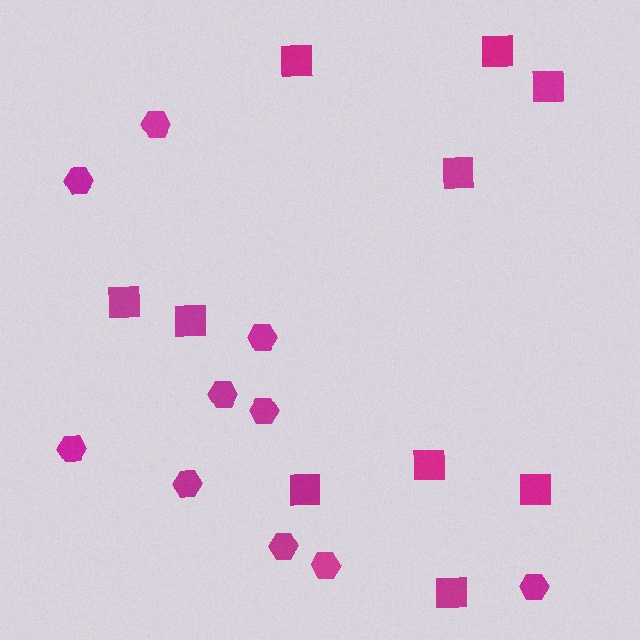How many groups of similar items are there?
There are 2 groups: one group of squares (10) and one group of hexagons (10).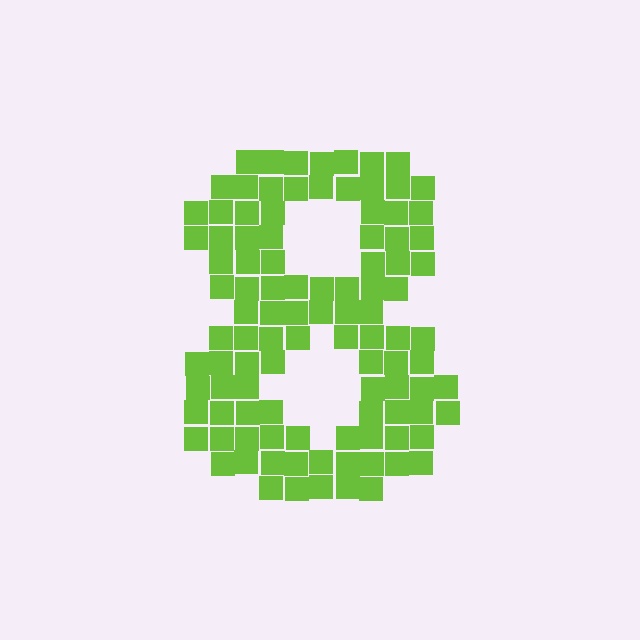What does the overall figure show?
The overall figure shows the digit 8.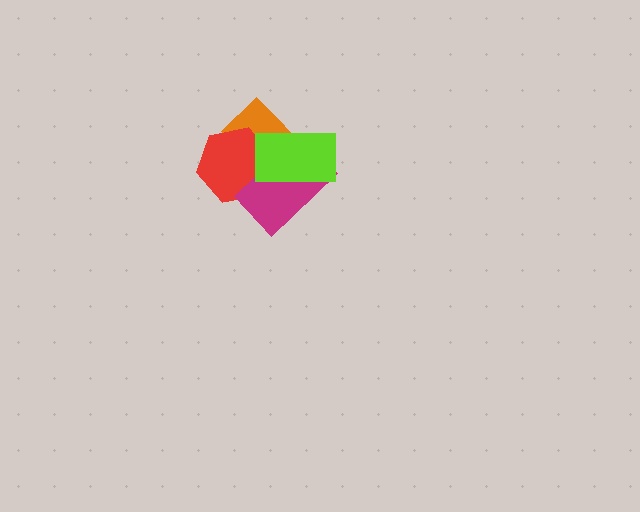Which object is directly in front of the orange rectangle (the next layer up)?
The red hexagon is directly in front of the orange rectangle.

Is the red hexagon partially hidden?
Yes, it is partially covered by another shape.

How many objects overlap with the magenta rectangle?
3 objects overlap with the magenta rectangle.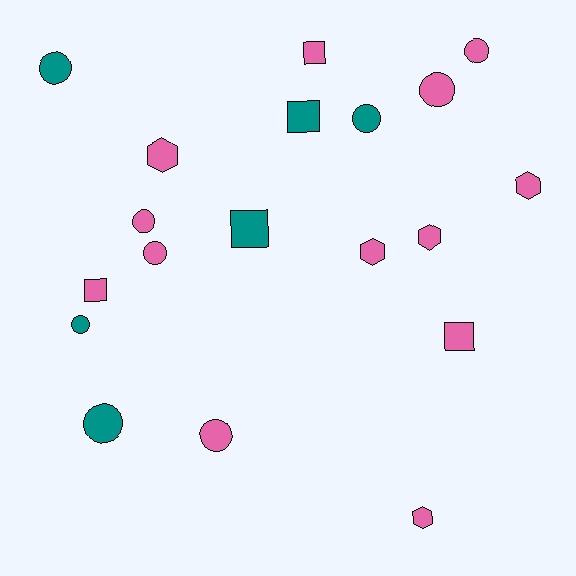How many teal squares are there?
There are 2 teal squares.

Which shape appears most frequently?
Circle, with 9 objects.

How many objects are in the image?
There are 19 objects.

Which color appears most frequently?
Pink, with 13 objects.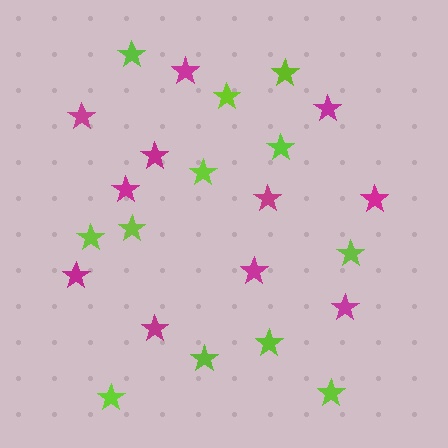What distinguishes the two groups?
There are 2 groups: one group of magenta stars (11) and one group of lime stars (12).